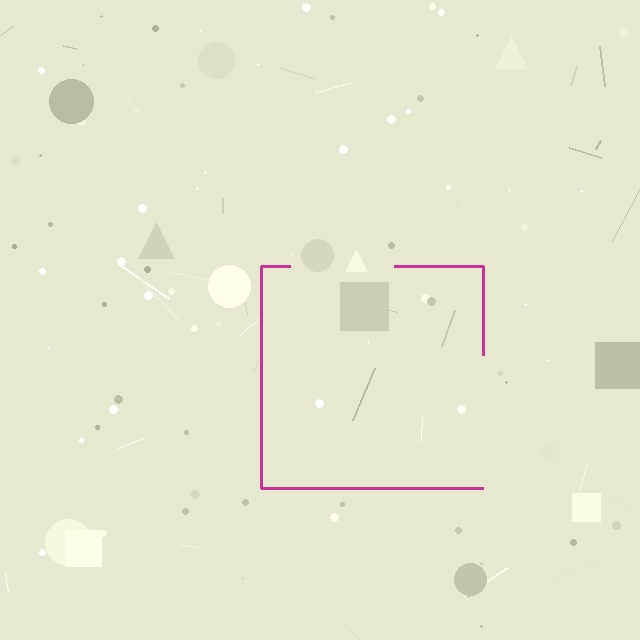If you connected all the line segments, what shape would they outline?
They would outline a square.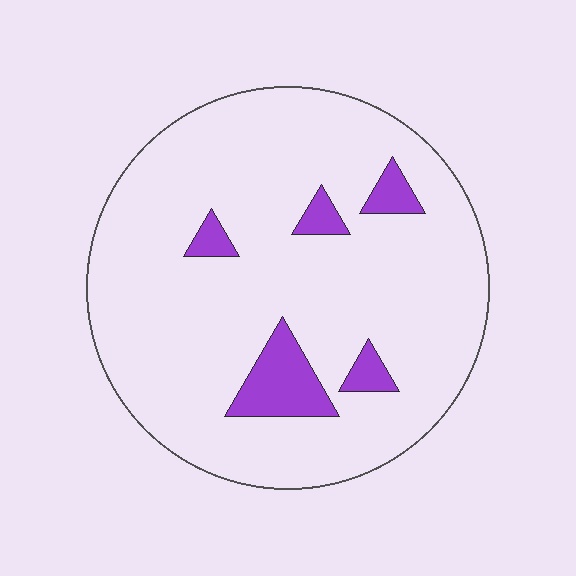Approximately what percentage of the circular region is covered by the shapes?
Approximately 10%.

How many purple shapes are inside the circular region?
5.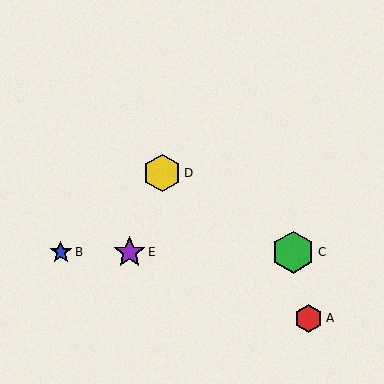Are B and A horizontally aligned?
No, B is at y≈252 and A is at y≈318.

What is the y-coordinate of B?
Object B is at y≈252.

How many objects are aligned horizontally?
3 objects (B, C, E) are aligned horizontally.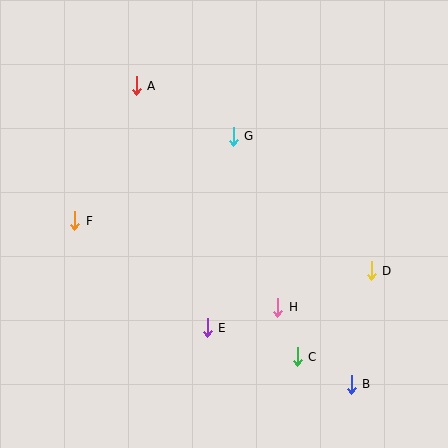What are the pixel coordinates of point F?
Point F is at (75, 221).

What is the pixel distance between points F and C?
The distance between F and C is 261 pixels.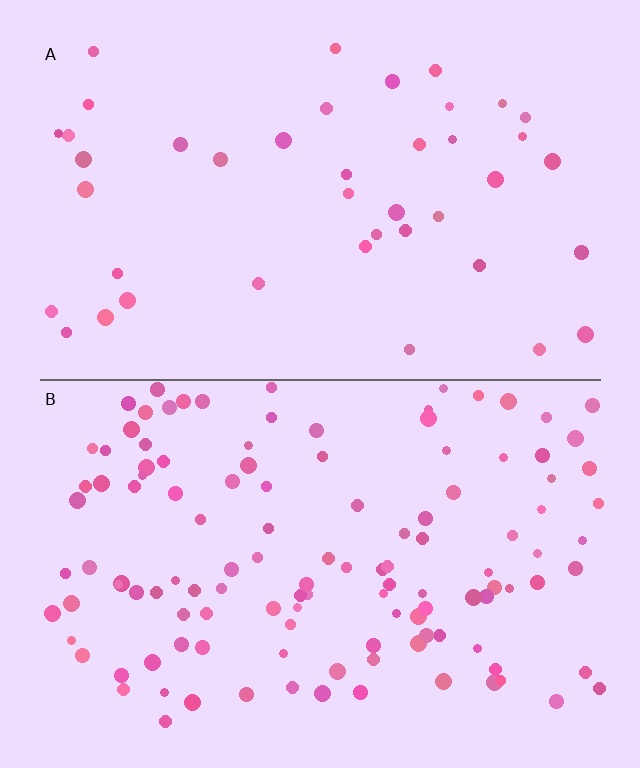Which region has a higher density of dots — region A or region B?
B (the bottom).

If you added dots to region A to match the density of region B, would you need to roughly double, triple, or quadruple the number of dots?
Approximately triple.